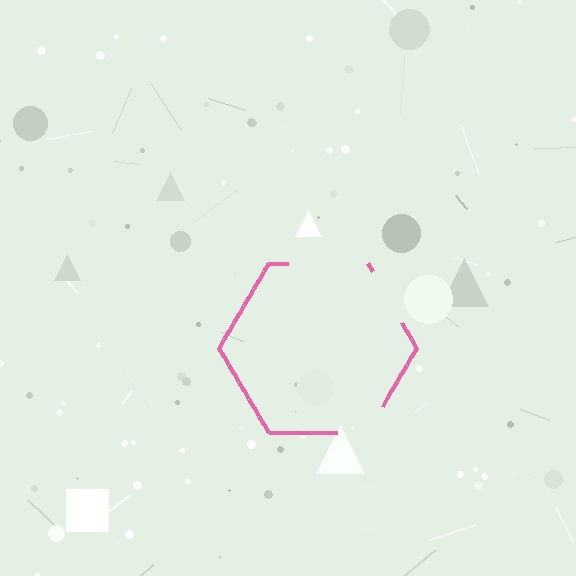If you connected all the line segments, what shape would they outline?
They would outline a hexagon.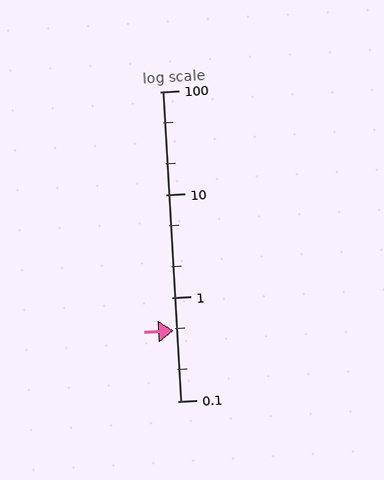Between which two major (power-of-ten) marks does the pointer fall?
The pointer is between 0.1 and 1.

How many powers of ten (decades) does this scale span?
The scale spans 3 decades, from 0.1 to 100.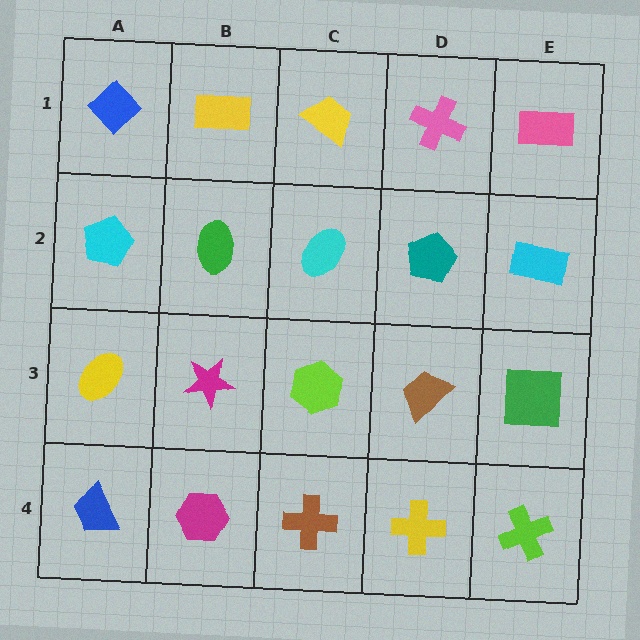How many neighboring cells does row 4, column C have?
3.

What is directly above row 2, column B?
A yellow rectangle.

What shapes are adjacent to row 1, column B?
A green ellipse (row 2, column B), a blue diamond (row 1, column A), a yellow trapezoid (row 1, column C).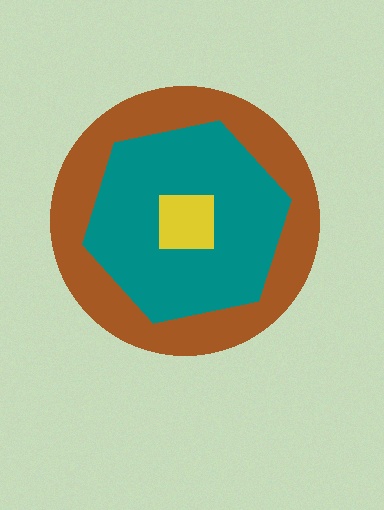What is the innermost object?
The yellow square.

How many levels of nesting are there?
3.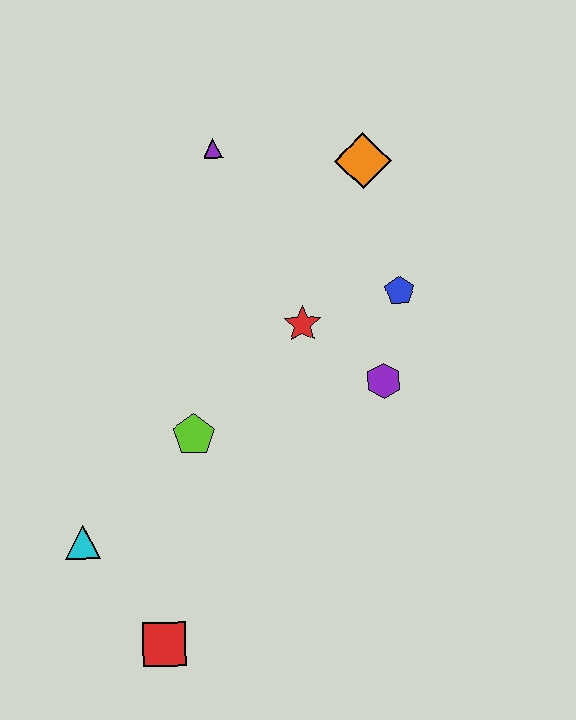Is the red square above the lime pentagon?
No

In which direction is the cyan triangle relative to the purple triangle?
The cyan triangle is below the purple triangle.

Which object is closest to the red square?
The cyan triangle is closest to the red square.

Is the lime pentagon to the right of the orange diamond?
No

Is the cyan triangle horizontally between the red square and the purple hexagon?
No